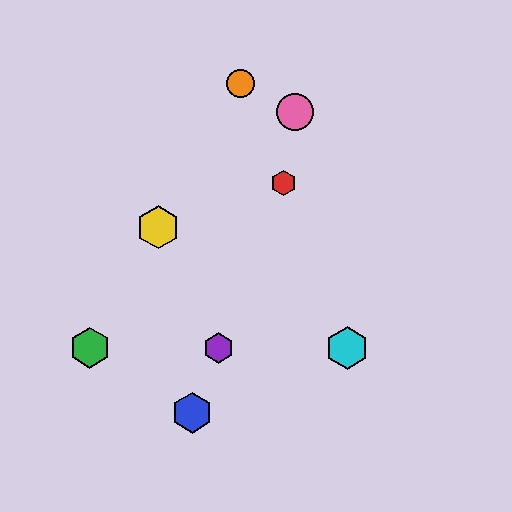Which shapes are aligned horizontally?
The green hexagon, the purple hexagon, the cyan hexagon are aligned horizontally.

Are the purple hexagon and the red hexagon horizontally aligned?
No, the purple hexagon is at y≈348 and the red hexagon is at y≈183.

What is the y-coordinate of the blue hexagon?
The blue hexagon is at y≈413.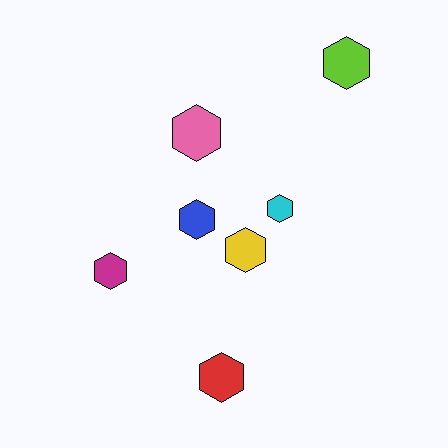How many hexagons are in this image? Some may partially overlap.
There are 7 hexagons.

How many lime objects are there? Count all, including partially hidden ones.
There is 1 lime object.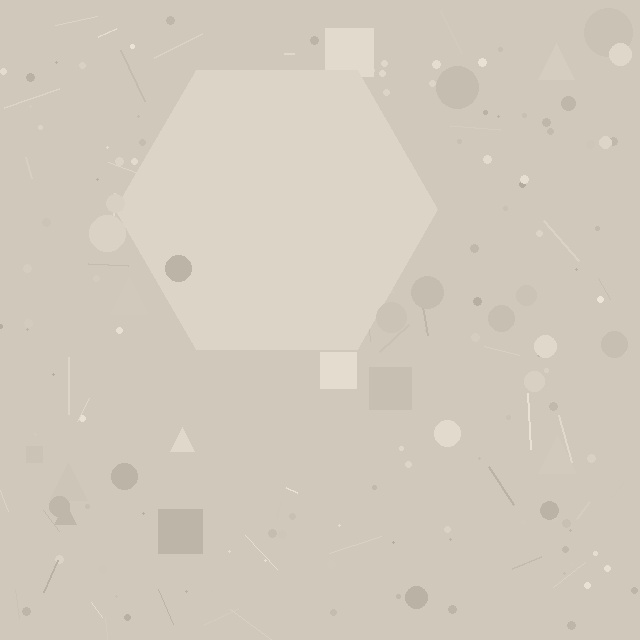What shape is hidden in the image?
A hexagon is hidden in the image.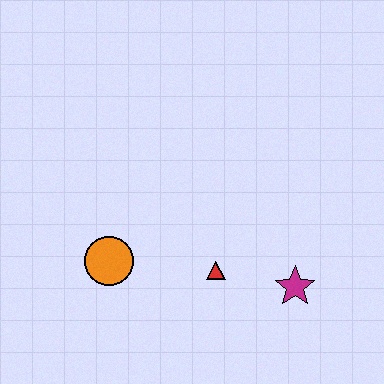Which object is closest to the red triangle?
The magenta star is closest to the red triangle.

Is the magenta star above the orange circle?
No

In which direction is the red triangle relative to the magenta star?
The red triangle is to the left of the magenta star.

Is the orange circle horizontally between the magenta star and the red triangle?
No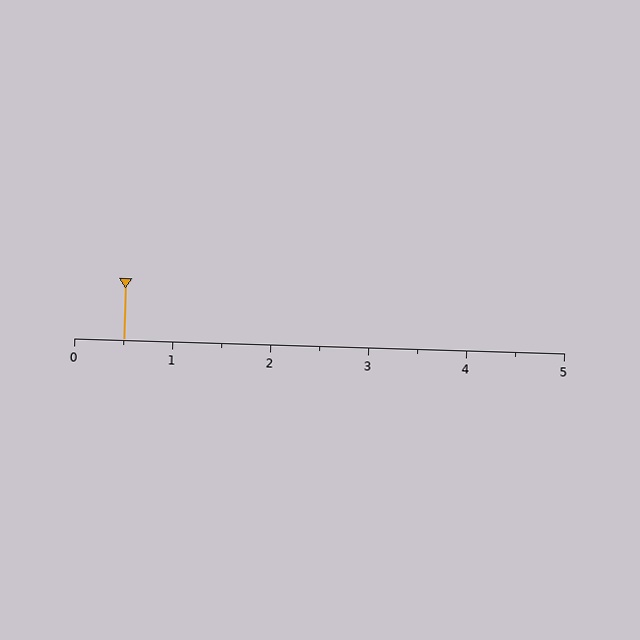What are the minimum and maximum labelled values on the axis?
The axis runs from 0 to 5.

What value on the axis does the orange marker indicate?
The marker indicates approximately 0.5.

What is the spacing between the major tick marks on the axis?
The major ticks are spaced 1 apart.